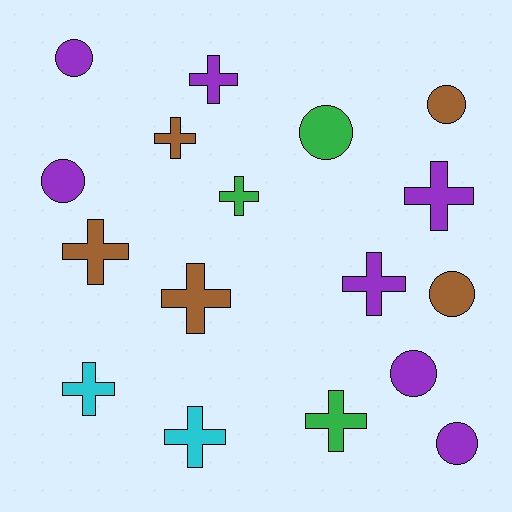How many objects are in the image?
There are 17 objects.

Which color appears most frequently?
Purple, with 7 objects.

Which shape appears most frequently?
Cross, with 10 objects.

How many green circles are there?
There is 1 green circle.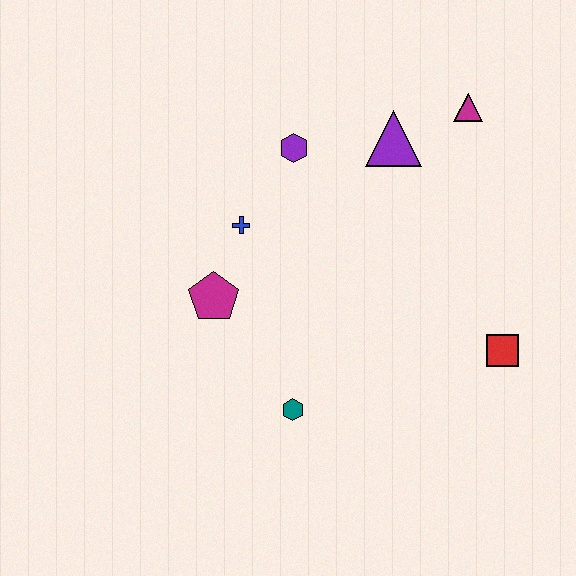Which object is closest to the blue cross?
The magenta pentagon is closest to the blue cross.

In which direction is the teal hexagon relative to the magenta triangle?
The teal hexagon is below the magenta triangle.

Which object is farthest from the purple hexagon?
The red square is farthest from the purple hexagon.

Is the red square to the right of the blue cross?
Yes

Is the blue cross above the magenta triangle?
No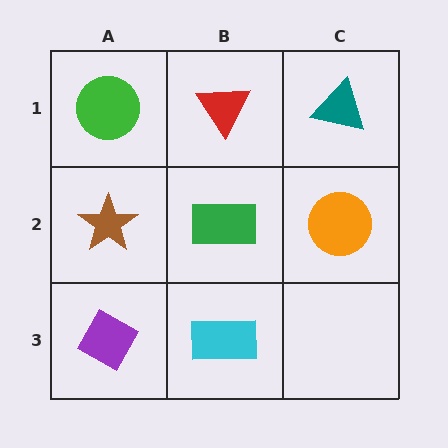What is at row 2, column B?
A green rectangle.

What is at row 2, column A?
A brown star.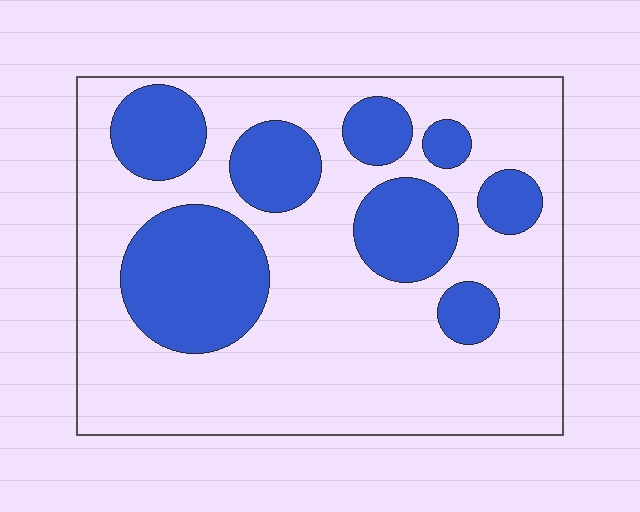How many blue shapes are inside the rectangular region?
8.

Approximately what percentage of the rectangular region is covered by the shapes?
Approximately 30%.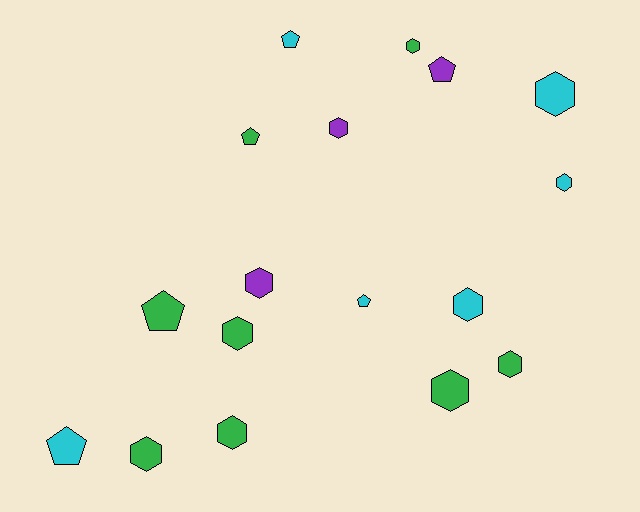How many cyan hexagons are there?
There are 3 cyan hexagons.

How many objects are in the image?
There are 17 objects.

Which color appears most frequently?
Green, with 8 objects.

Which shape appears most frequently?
Hexagon, with 11 objects.